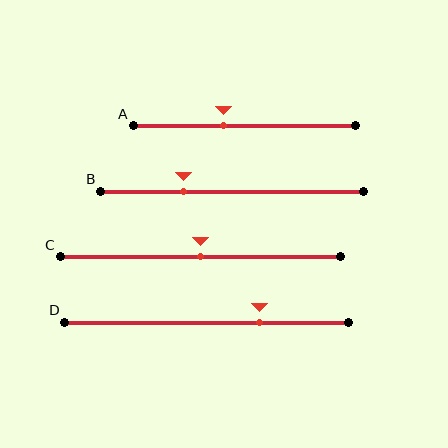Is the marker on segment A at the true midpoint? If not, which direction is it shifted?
No, the marker on segment A is shifted to the left by about 9% of the segment length.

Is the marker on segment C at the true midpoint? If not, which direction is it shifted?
Yes, the marker on segment C is at the true midpoint.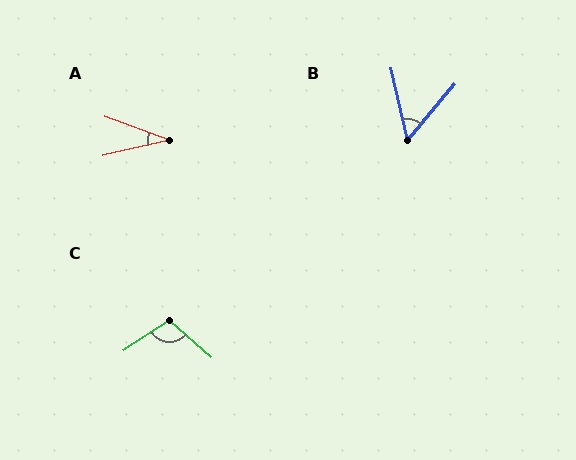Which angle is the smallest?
A, at approximately 34 degrees.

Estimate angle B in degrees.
Approximately 52 degrees.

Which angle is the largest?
C, at approximately 105 degrees.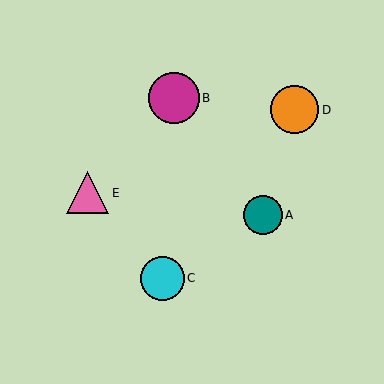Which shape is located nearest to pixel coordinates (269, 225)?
The teal circle (labeled A) at (263, 215) is nearest to that location.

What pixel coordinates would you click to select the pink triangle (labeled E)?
Click at (88, 193) to select the pink triangle E.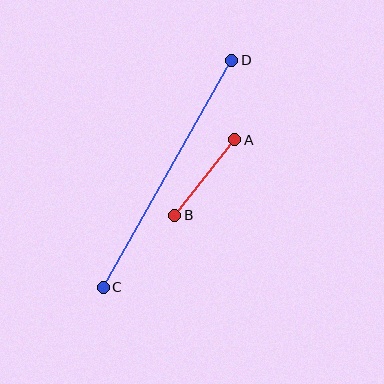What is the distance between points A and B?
The distance is approximately 97 pixels.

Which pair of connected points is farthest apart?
Points C and D are farthest apart.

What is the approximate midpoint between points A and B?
The midpoint is at approximately (205, 178) pixels.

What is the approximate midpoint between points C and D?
The midpoint is at approximately (168, 174) pixels.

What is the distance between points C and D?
The distance is approximately 260 pixels.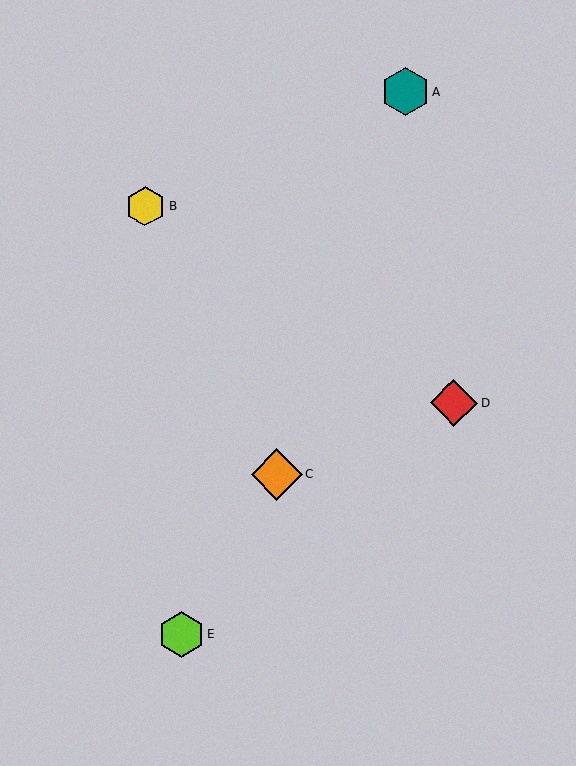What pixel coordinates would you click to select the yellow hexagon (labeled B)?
Click at (145, 206) to select the yellow hexagon B.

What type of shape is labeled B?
Shape B is a yellow hexagon.